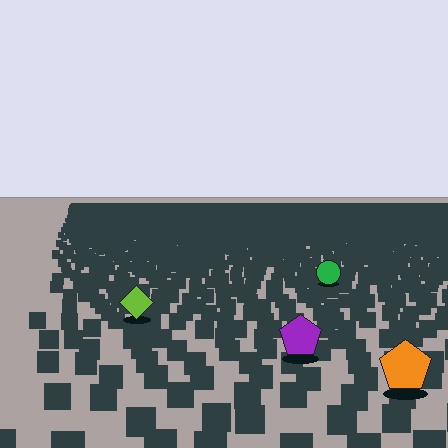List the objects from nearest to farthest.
From nearest to farthest: the orange pentagon, the purple pentagon, the lime diamond, the green circle.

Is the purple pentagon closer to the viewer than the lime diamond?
Yes. The purple pentagon is closer — you can tell from the texture gradient: the ground texture is coarser near it.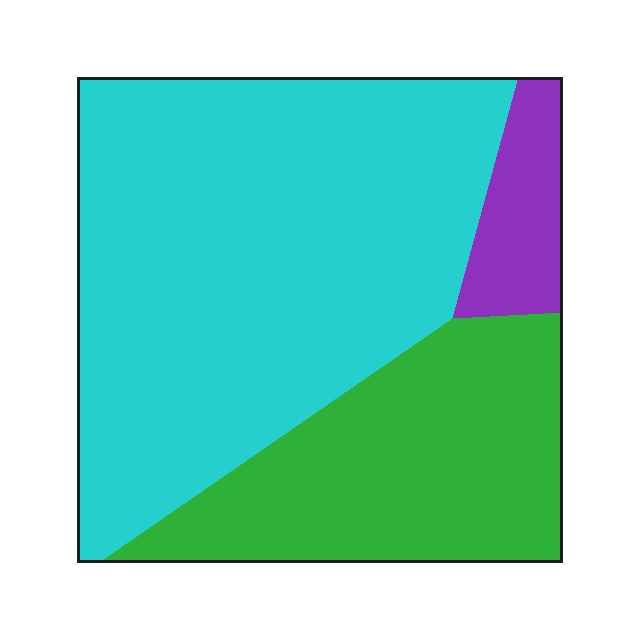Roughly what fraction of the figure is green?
Green takes up about one third (1/3) of the figure.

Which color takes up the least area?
Purple, at roughly 10%.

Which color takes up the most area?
Cyan, at roughly 60%.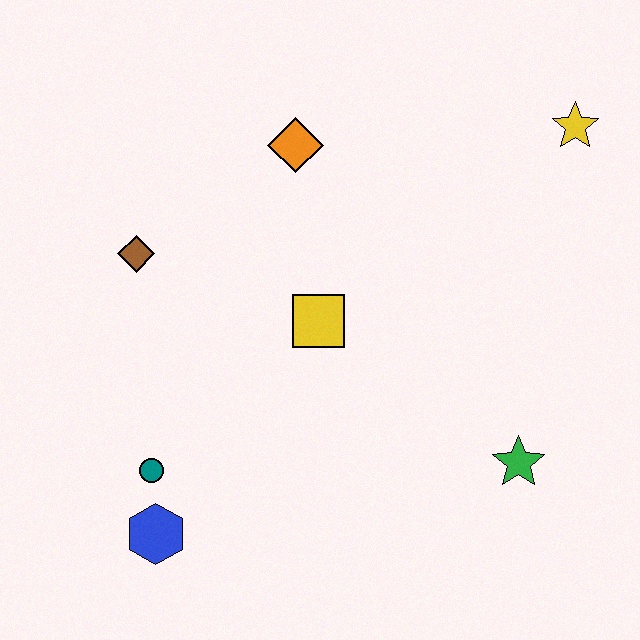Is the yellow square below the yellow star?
Yes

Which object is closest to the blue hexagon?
The teal circle is closest to the blue hexagon.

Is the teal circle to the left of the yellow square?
Yes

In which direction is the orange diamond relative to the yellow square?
The orange diamond is above the yellow square.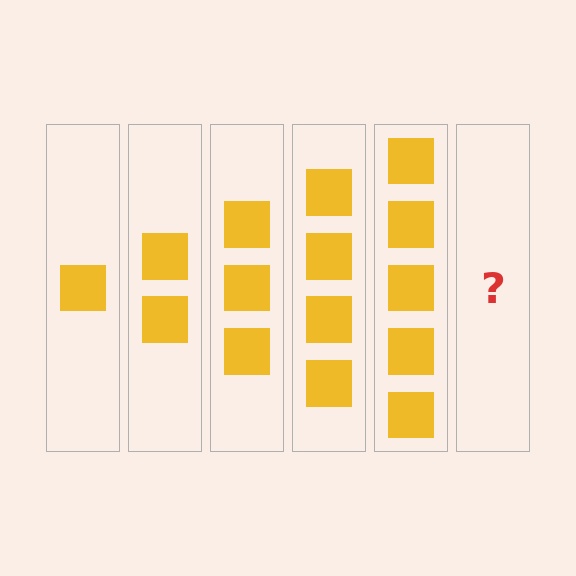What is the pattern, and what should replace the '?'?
The pattern is that each step adds one more square. The '?' should be 6 squares.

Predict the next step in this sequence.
The next step is 6 squares.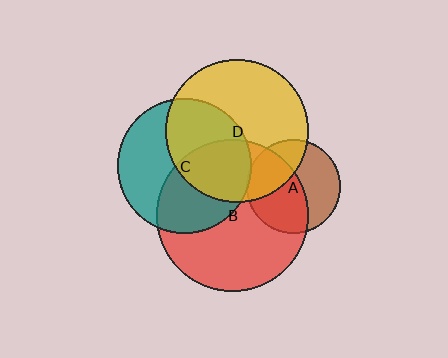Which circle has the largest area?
Circle B (red).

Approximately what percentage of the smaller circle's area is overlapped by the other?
Approximately 45%.